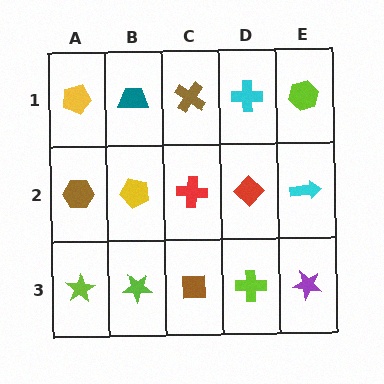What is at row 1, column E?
A lime hexagon.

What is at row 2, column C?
A red cross.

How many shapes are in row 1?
5 shapes.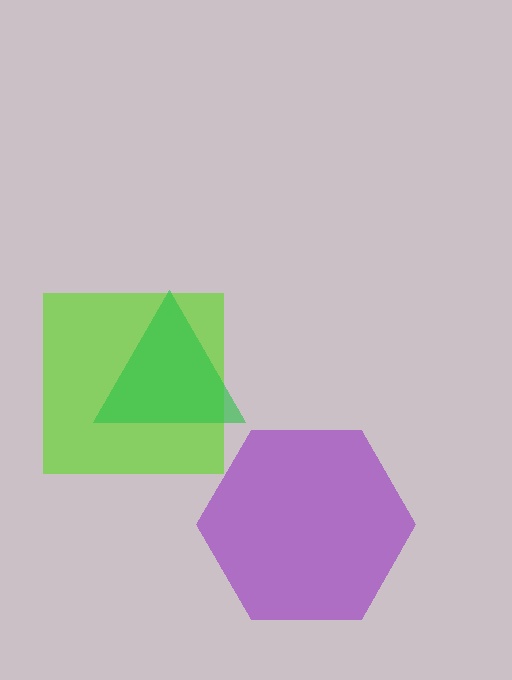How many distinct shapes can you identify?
There are 3 distinct shapes: a lime square, a purple hexagon, a green triangle.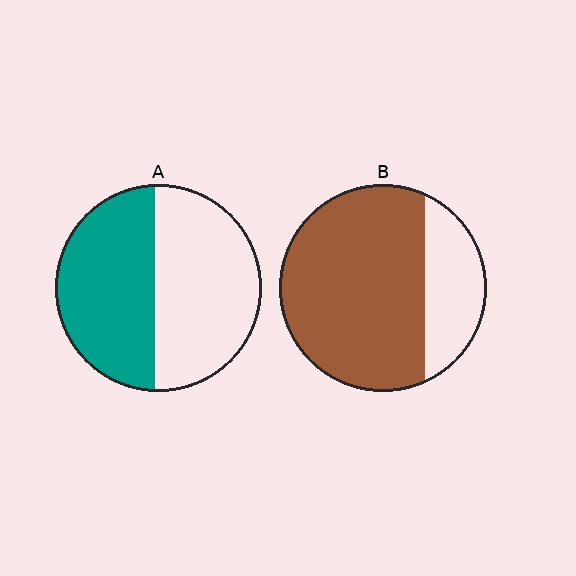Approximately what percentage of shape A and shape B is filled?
A is approximately 50% and B is approximately 75%.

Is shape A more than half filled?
Roughly half.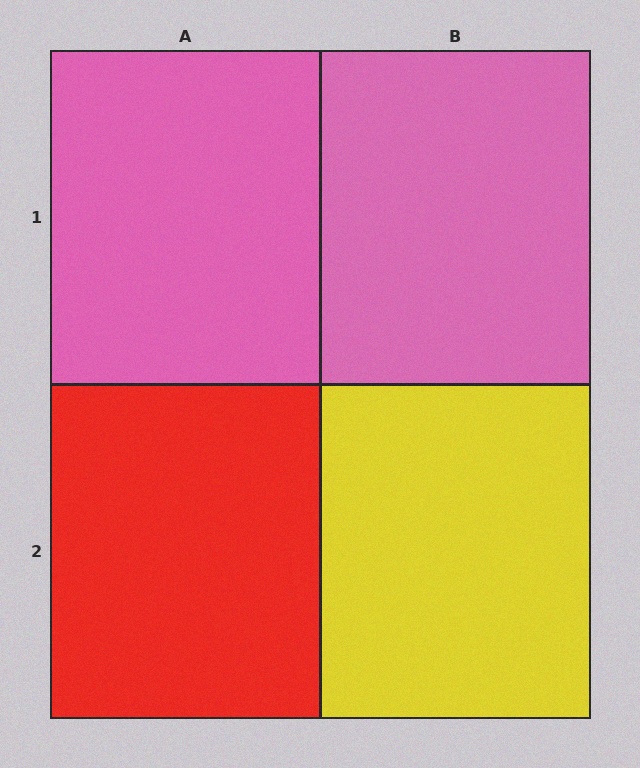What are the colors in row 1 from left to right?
Pink, pink.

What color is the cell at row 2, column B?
Yellow.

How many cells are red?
1 cell is red.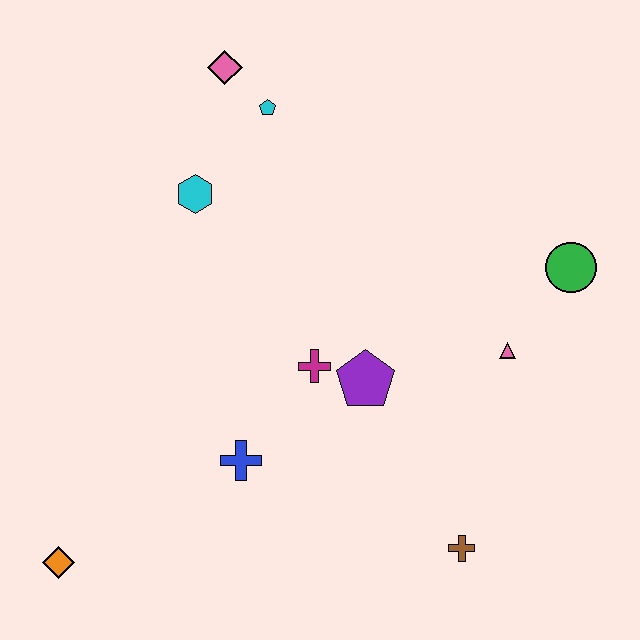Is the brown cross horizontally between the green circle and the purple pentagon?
Yes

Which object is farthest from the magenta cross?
The orange diamond is farthest from the magenta cross.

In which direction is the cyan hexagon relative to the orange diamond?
The cyan hexagon is above the orange diamond.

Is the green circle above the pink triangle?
Yes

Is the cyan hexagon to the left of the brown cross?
Yes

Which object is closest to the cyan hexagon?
The cyan pentagon is closest to the cyan hexagon.